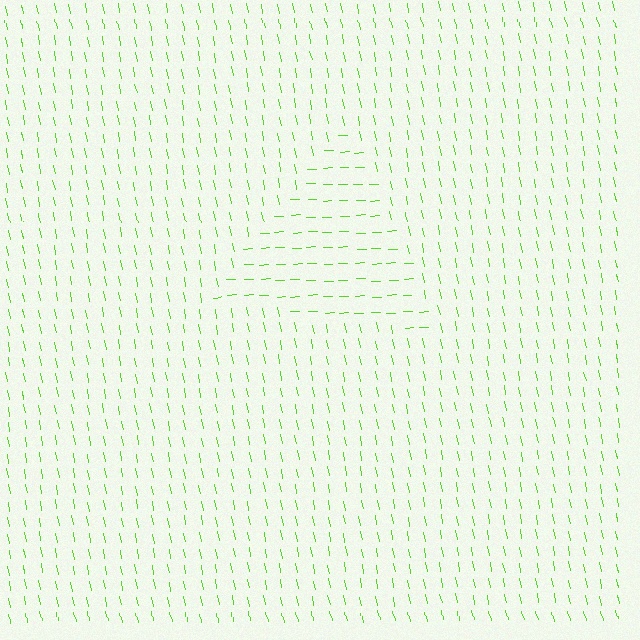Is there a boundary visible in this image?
Yes, there is a texture boundary formed by a change in line orientation.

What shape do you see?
I see a triangle.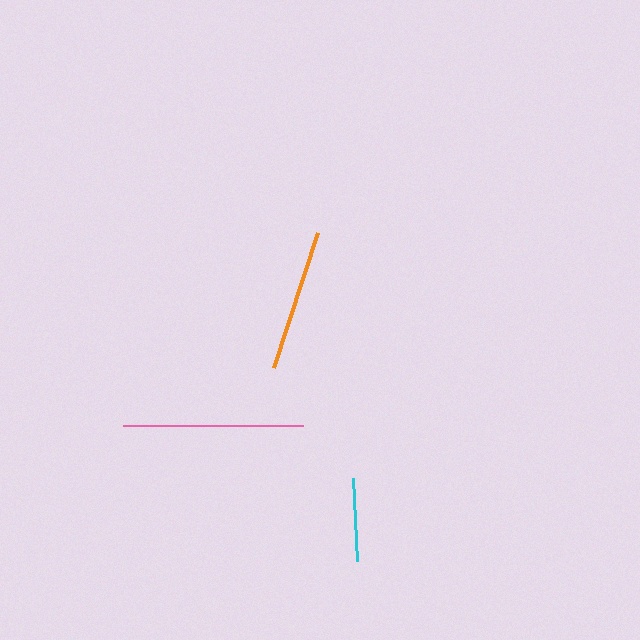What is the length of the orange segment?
The orange segment is approximately 142 pixels long.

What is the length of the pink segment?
The pink segment is approximately 181 pixels long.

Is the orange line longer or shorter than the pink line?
The pink line is longer than the orange line.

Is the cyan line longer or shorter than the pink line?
The pink line is longer than the cyan line.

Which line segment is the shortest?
The cyan line is the shortest at approximately 84 pixels.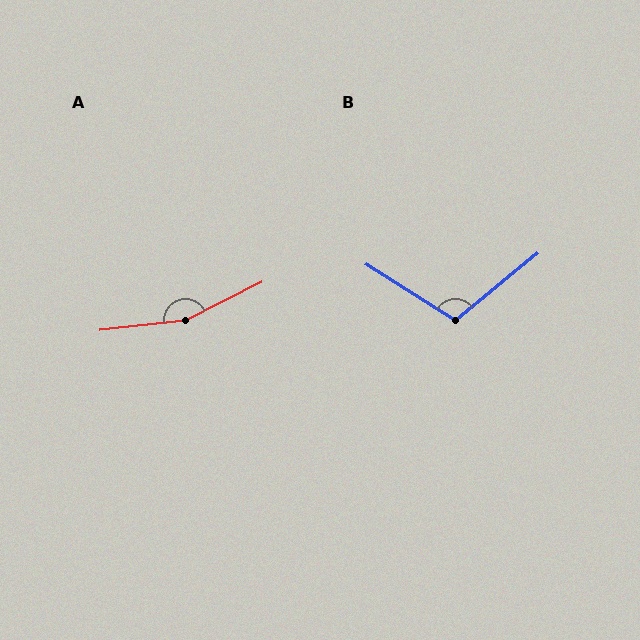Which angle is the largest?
A, at approximately 160 degrees.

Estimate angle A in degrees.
Approximately 160 degrees.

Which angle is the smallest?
B, at approximately 109 degrees.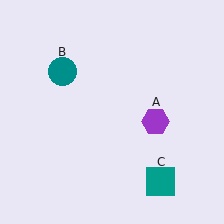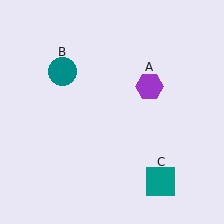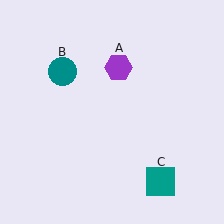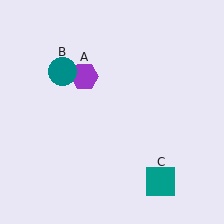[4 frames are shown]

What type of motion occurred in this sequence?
The purple hexagon (object A) rotated counterclockwise around the center of the scene.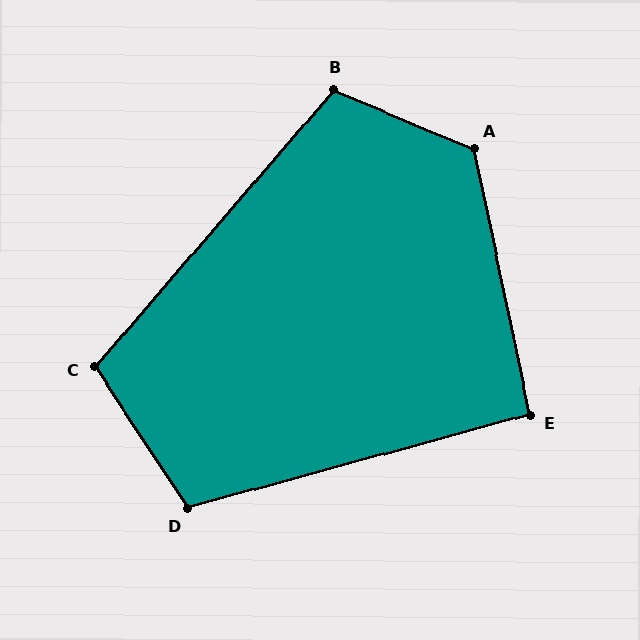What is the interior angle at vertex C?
Approximately 106 degrees (obtuse).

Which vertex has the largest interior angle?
A, at approximately 125 degrees.